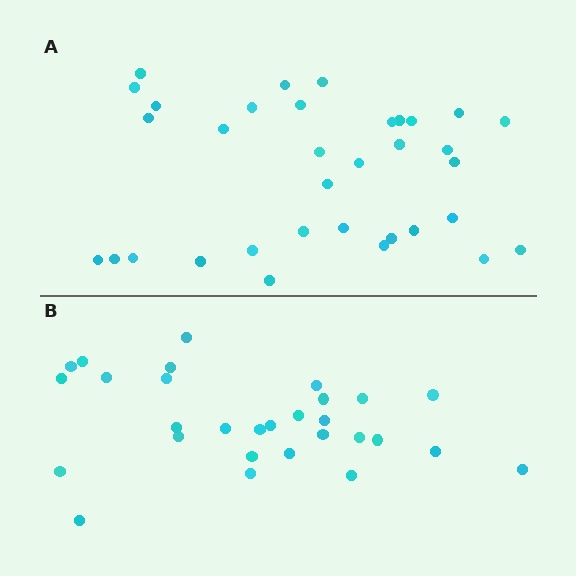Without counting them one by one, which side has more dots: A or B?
Region A (the top region) has more dots.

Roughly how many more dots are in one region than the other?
Region A has about 5 more dots than region B.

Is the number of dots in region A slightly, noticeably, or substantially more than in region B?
Region A has only slightly more — the two regions are fairly close. The ratio is roughly 1.2 to 1.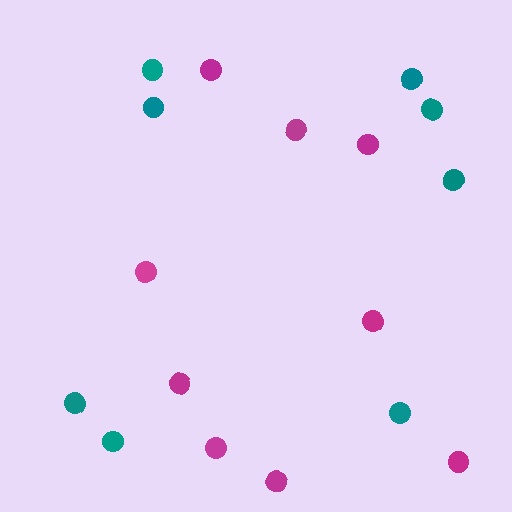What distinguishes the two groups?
There are 2 groups: one group of teal circles (8) and one group of magenta circles (9).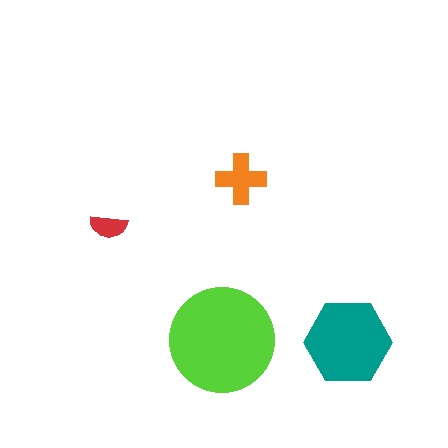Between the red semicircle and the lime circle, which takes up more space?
The lime circle.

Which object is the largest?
The lime circle.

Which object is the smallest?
The red semicircle.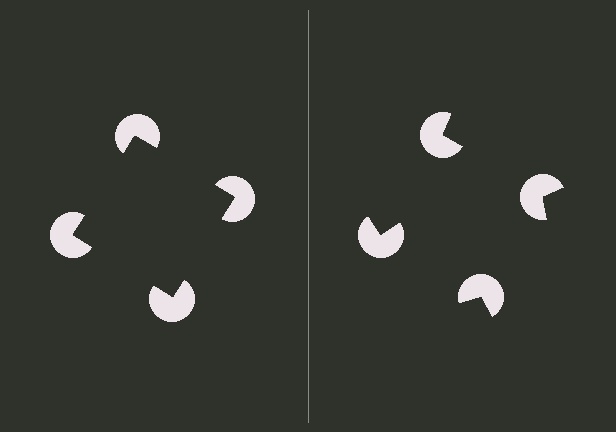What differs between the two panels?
The pac-man discs are positioned identically on both sides; only the wedge orientations differ. On the left they align to a square; on the right they are misaligned.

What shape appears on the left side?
An illusory square.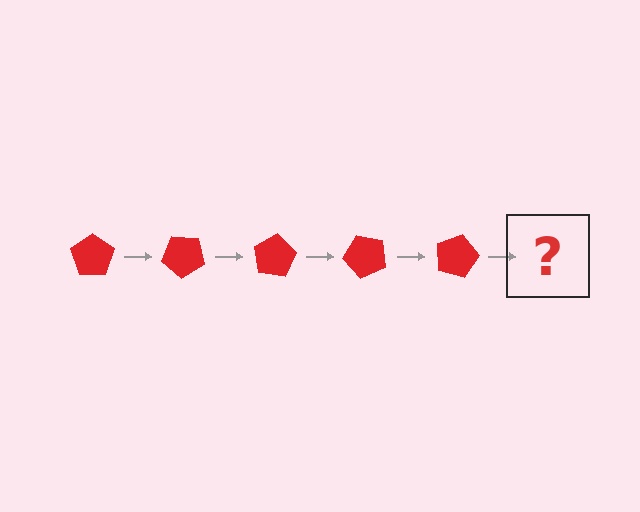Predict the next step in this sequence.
The next step is a red pentagon rotated 200 degrees.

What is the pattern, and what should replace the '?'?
The pattern is that the pentagon rotates 40 degrees each step. The '?' should be a red pentagon rotated 200 degrees.